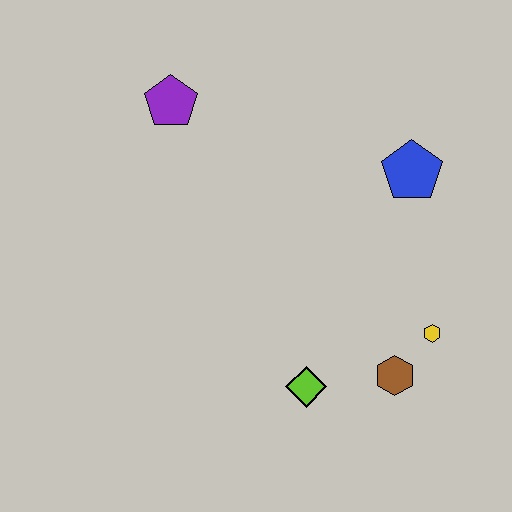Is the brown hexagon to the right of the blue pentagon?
No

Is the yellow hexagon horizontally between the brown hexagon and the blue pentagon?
No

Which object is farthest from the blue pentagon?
The purple pentagon is farthest from the blue pentagon.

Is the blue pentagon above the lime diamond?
Yes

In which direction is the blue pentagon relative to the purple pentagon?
The blue pentagon is to the right of the purple pentagon.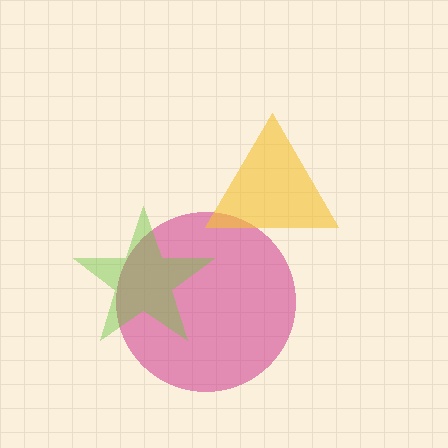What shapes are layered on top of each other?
The layered shapes are: a magenta circle, a yellow triangle, a lime star.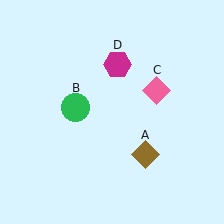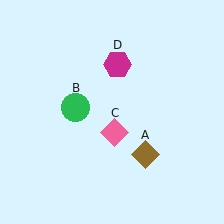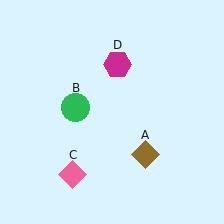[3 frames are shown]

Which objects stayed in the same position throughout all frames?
Brown diamond (object A) and green circle (object B) and magenta hexagon (object D) remained stationary.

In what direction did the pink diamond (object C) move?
The pink diamond (object C) moved down and to the left.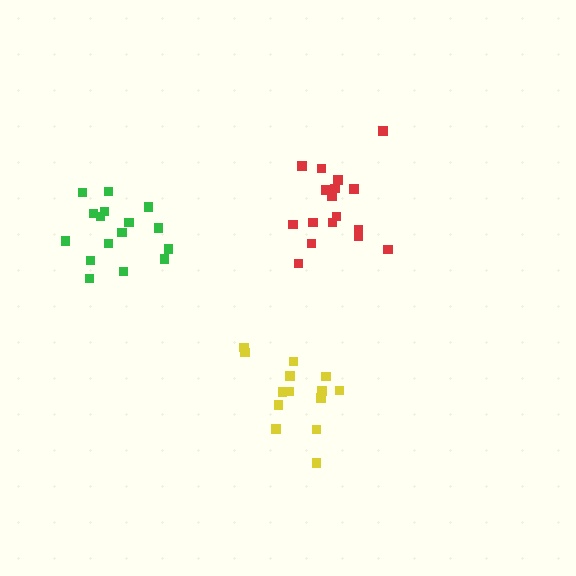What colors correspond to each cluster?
The clusters are colored: red, yellow, green.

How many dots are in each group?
Group 1: 17 dots, Group 2: 14 dots, Group 3: 16 dots (47 total).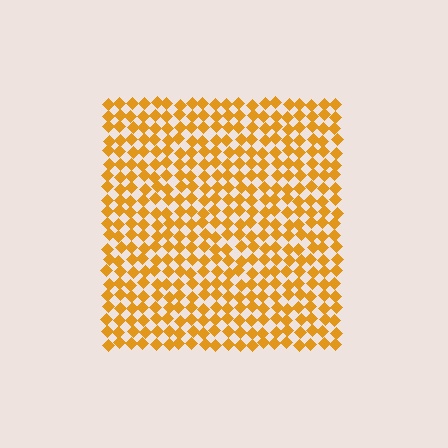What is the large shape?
The large shape is a square.